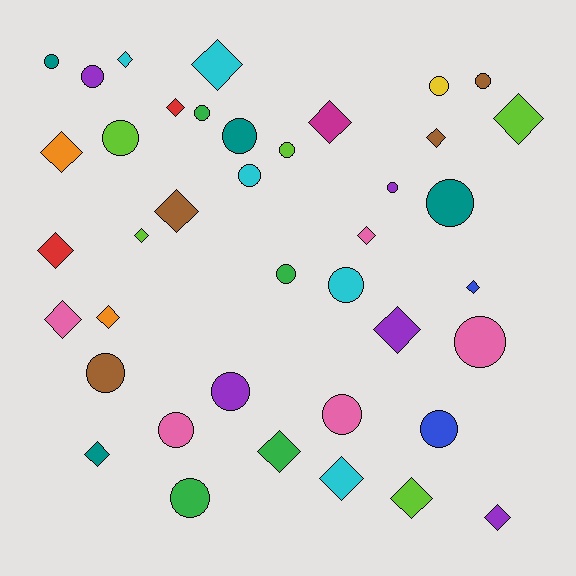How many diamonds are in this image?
There are 20 diamonds.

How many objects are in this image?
There are 40 objects.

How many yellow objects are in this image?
There is 1 yellow object.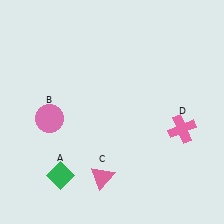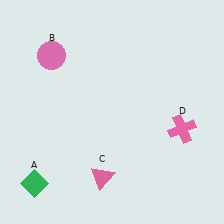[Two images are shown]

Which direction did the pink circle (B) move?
The pink circle (B) moved up.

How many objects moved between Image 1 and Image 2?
2 objects moved between the two images.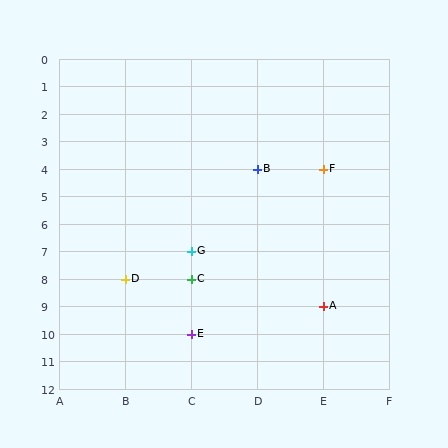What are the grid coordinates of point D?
Point D is at grid coordinates (B, 8).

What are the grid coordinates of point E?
Point E is at grid coordinates (C, 10).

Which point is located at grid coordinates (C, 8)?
Point C is at (C, 8).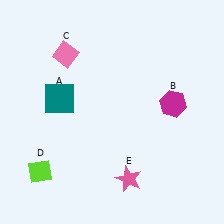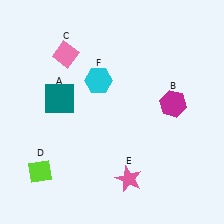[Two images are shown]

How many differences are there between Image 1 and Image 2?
There is 1 difference between the two images.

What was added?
A cyan hexagon (F) was added in Image 2.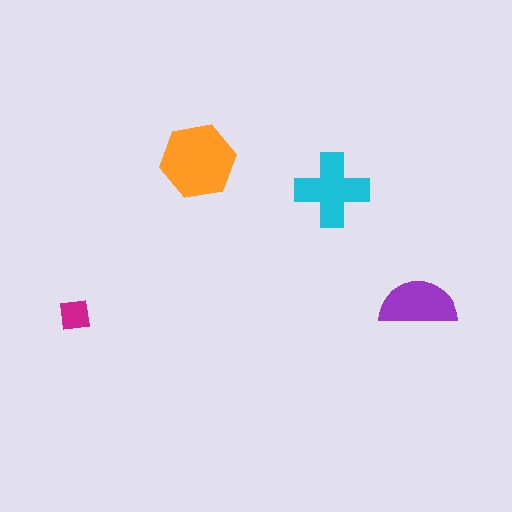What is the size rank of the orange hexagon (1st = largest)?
1st.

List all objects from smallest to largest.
The magenta square, the purple semicircle, the cyan cross, the orange hexagon.